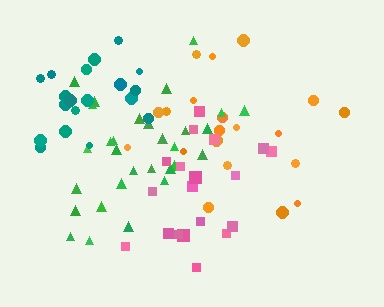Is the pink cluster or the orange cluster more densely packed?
Pink.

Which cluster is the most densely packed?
Green.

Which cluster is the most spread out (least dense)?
Orange.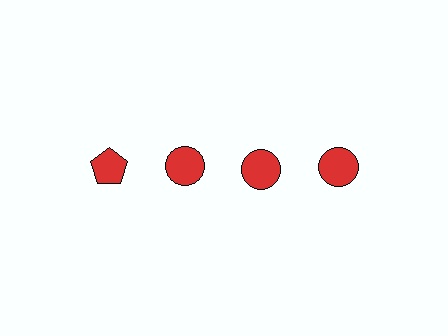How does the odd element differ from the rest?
It has a different shape: pentagon instead of circle.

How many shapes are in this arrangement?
There are 4 shapes arranged in a grid pattern.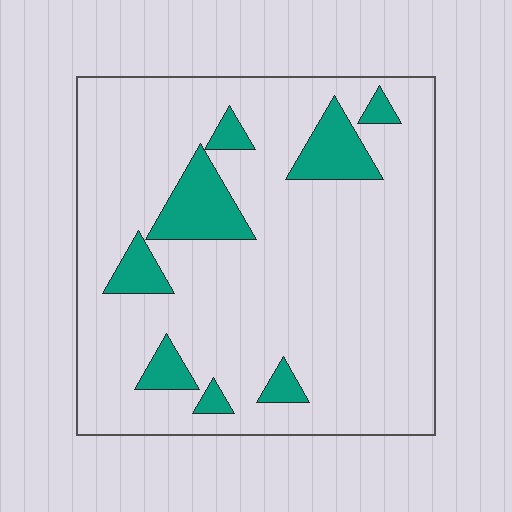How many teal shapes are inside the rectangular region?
8.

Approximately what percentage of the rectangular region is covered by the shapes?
Approximately 15%.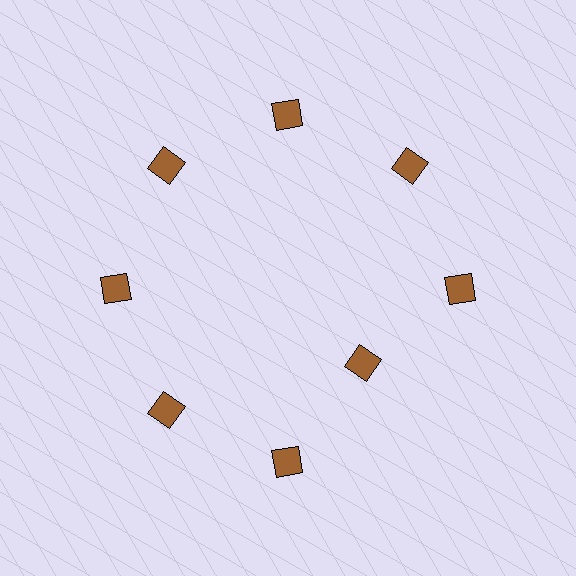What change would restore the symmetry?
The symmetry would be restored by moving it outward, back onto the ring so that all 8 diamonds sit at equal angles and equal distance from the center.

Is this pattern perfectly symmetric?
No. The 8 brown diamonds are arranged in a ring, but one element near the 4 o'clock position is pulled inward toward the center, breaking the 8-fold rotational symmetry.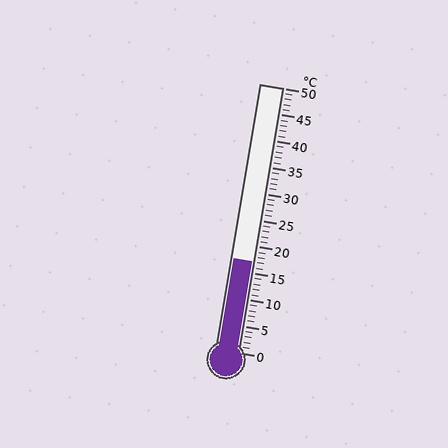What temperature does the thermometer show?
The thermometer shows approximately 17°C.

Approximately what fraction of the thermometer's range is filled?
The thermometer is filled to approximately 35% of its range.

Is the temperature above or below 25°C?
The temperature is below 25°C.